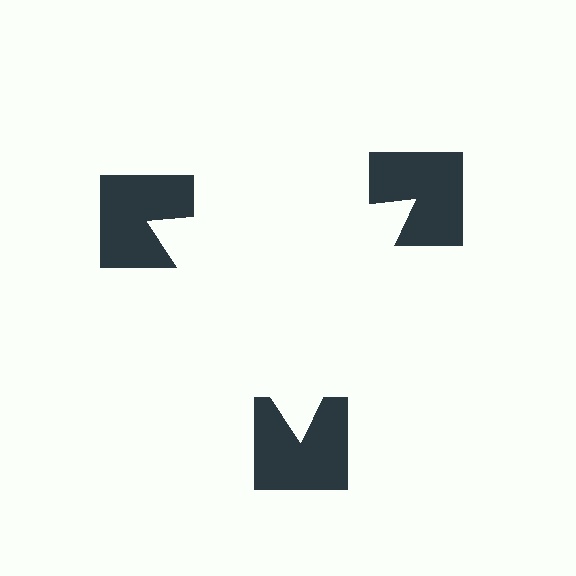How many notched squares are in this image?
There are 3 — one at each vertex of the illusory triangle.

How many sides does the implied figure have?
3 sides.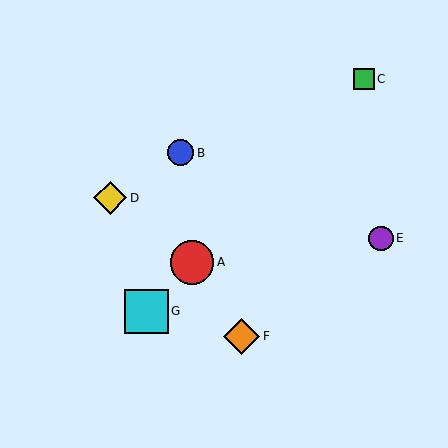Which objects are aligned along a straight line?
Objects A, C, G are aligned along a straight line.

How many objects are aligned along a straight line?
3 objects (A, C, G) are aligned along a straight line.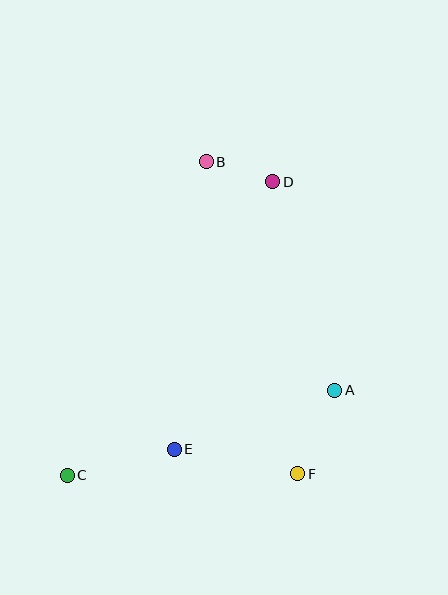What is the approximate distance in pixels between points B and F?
The distance between B and F is approximately 325 pixels.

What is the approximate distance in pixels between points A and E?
The distance between A and E is approximately 171 pixels.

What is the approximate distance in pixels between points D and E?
The distance between D and E is approximately 285 pixels.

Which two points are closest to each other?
Points B and D are closest to each other.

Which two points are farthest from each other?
Points C and D are farthest from each other.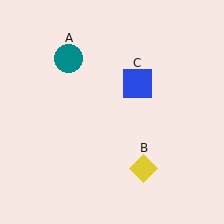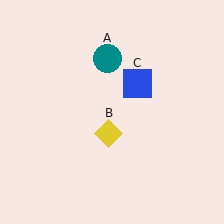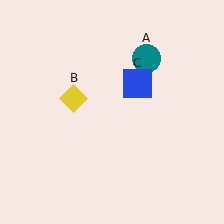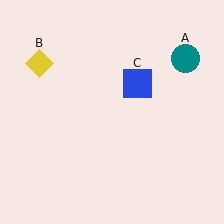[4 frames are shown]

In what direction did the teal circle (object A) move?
The teal circle (object A) moved right.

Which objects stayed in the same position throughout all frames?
Blue square (object C) remained stationary.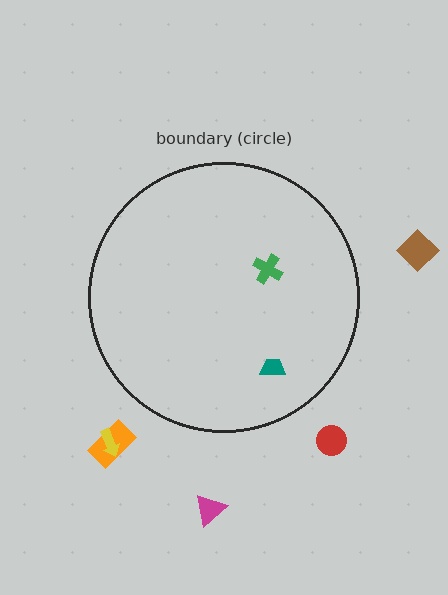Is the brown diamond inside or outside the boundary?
Outside.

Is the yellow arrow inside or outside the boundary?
Outside.